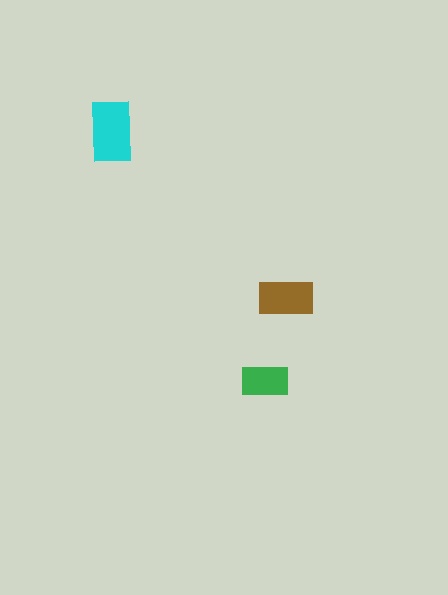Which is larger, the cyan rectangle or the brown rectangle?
The cyan one.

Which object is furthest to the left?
The cyan rectangle is leftmost.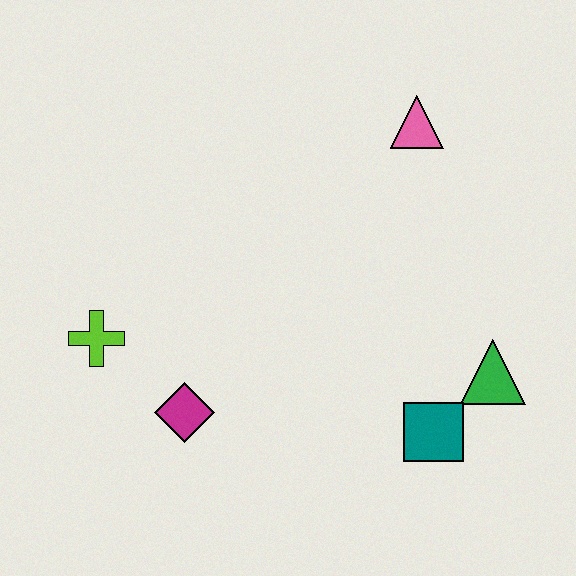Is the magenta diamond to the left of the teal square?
Yes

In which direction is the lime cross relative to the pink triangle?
The lime cross is to the left of the pink triangle.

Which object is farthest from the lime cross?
The green triangle is farthest from the lime cross.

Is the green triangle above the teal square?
Yes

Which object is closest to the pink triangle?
The green triangle is closest to the pink triangle.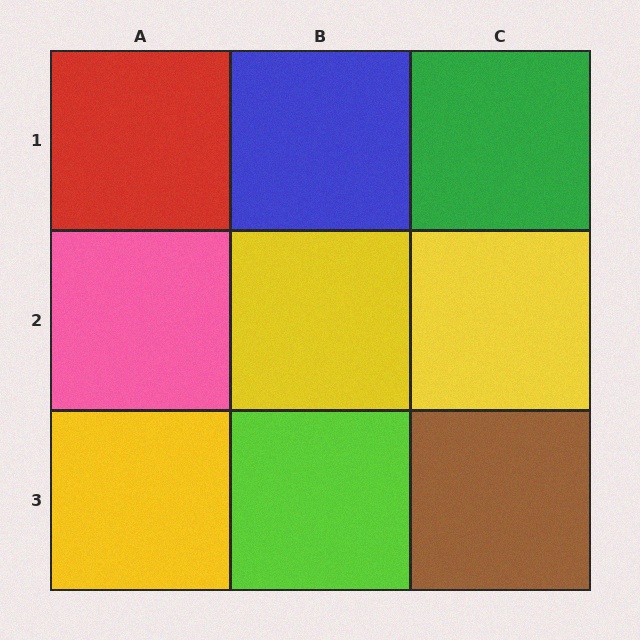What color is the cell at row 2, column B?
Yellow.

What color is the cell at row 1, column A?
Red.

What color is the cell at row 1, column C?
Green.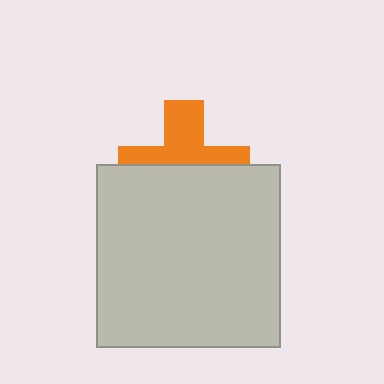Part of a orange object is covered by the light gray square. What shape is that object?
It is a cross.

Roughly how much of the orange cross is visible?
About half of it is visible (roughly 47%).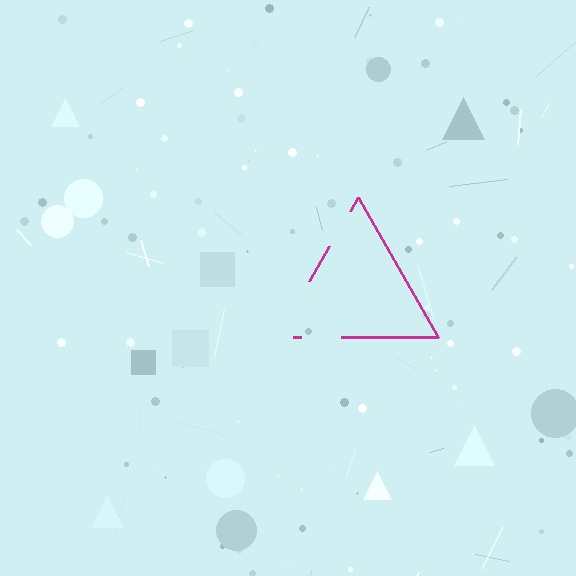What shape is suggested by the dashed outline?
The dashed outline suggests a triangle.